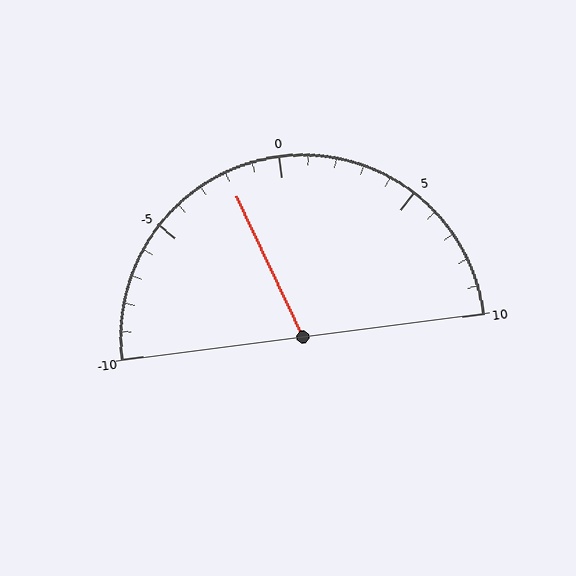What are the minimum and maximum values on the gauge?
The gauge ranges from -10 to 10.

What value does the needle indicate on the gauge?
The needle indicates approximately -2.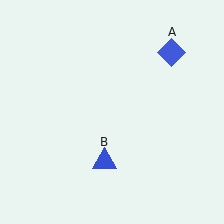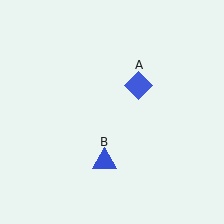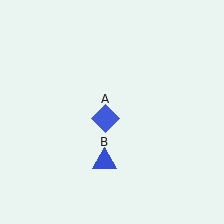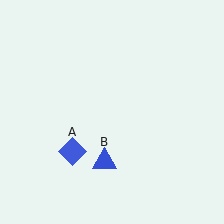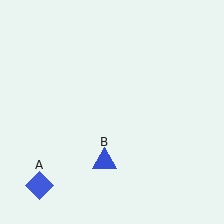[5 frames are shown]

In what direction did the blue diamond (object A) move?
The blue diamond (object A) moved down and to the left.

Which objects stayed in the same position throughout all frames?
Blue triangle (object B) remained stationary.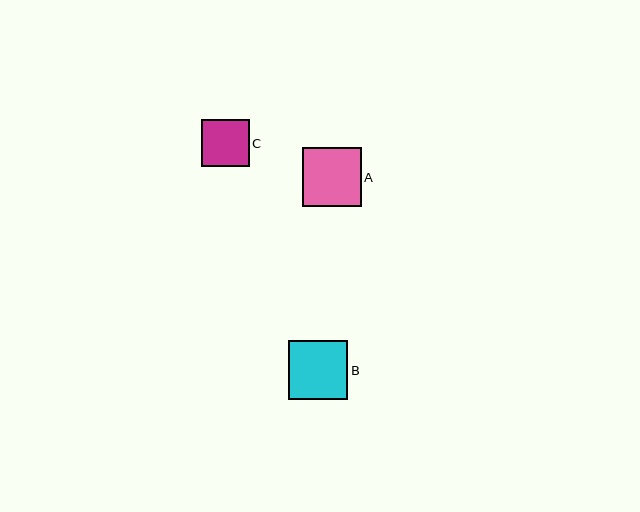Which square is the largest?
Square B is the largest with a size of approximately 59 pixels.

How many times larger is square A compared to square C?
Square A is approximately 1.2 times the size of square C.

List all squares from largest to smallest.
From largest to smallest: B, A, C.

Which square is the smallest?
Square C is the smallest with a size of approximately 48 pixels.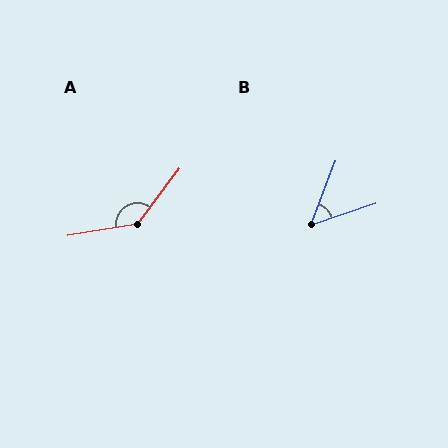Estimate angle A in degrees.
Approximately 136 degrees.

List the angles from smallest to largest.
B (50°), A (136°).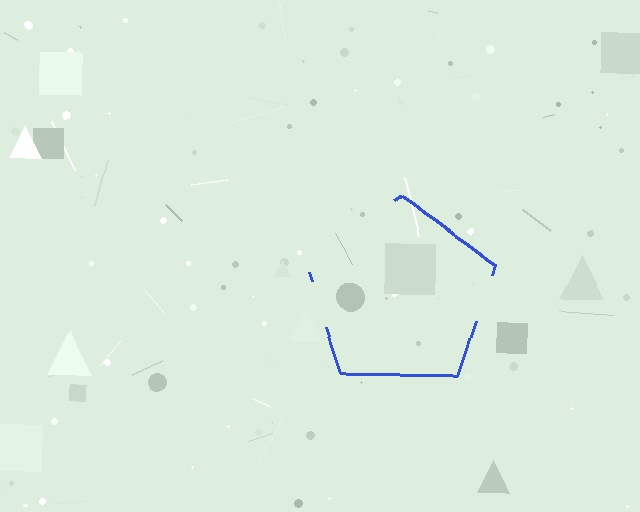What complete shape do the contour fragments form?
The contour fragments form a pentagon.